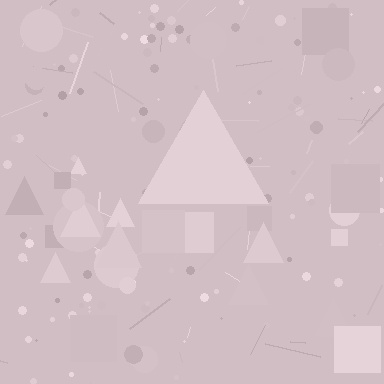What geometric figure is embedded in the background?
A triangle is embedded in the background.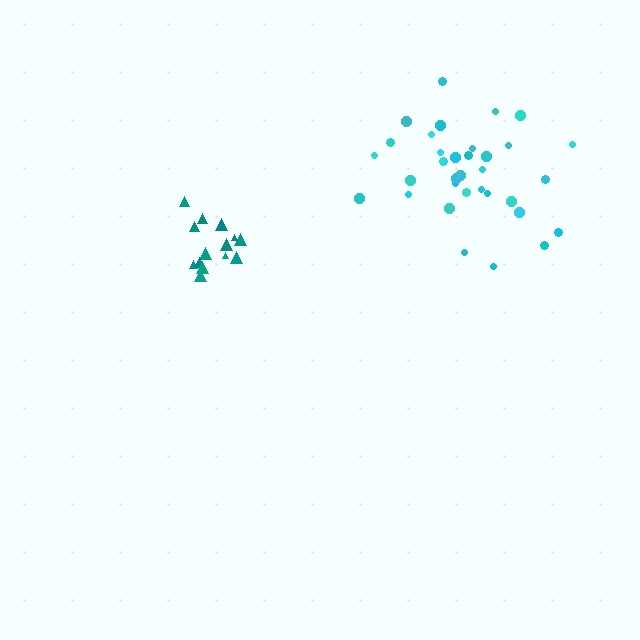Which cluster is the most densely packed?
Teal.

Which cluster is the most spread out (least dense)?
Cyan.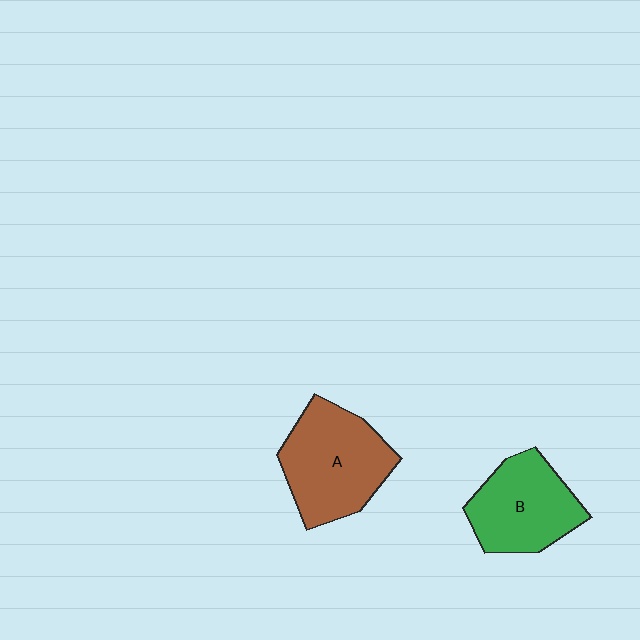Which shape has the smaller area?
Shape B (green).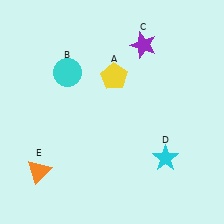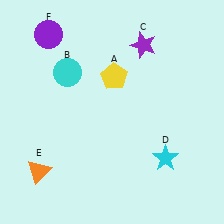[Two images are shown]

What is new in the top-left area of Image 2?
A purple circle (F) was added in the top-left area of Image 2.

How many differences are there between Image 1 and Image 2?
There is 1 difference between the two images.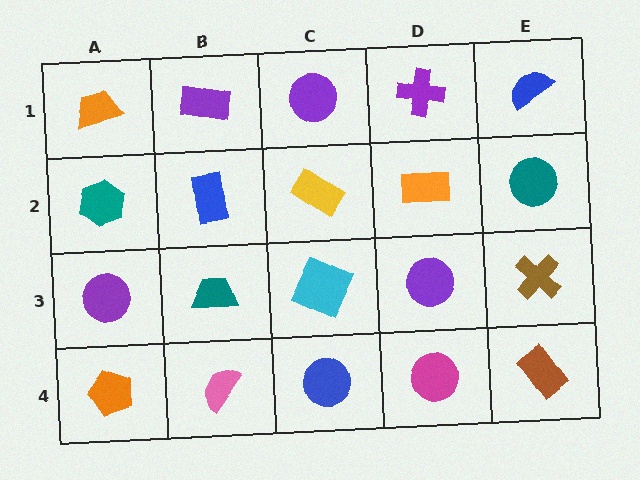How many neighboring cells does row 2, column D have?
4.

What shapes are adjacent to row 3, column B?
A blue rectangle (row 2, column B), a pink semicircle (row 4, column B), a purple circle (row 3, column A), a cyan square (row 3, column C).